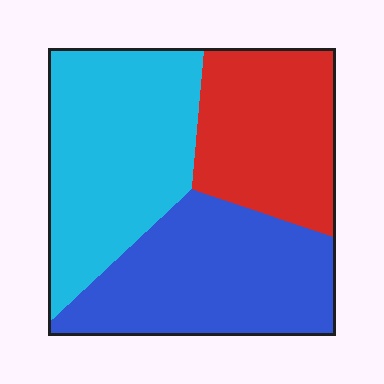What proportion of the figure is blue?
Blue covers roughly 35% of the figure.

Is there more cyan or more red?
Cyan.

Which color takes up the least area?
Red, at roughly 30%.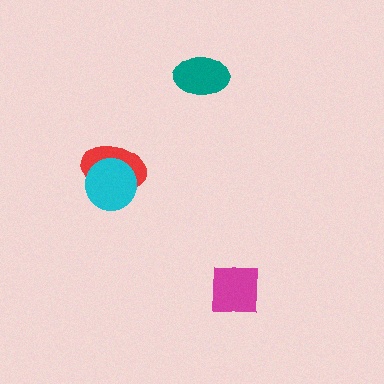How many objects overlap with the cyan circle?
1 object overlaps with the cyan circle.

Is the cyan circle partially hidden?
No, no other shape covers it.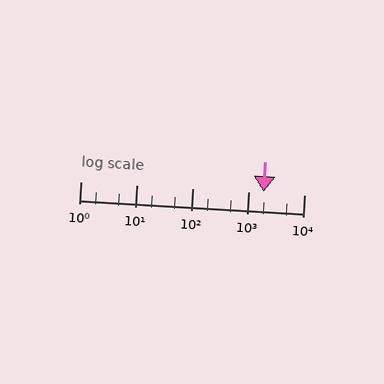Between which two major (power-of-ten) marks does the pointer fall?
The pointer is between 1000 and 10000.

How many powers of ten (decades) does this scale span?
The scale spans 4 decades, from 1 to 10000.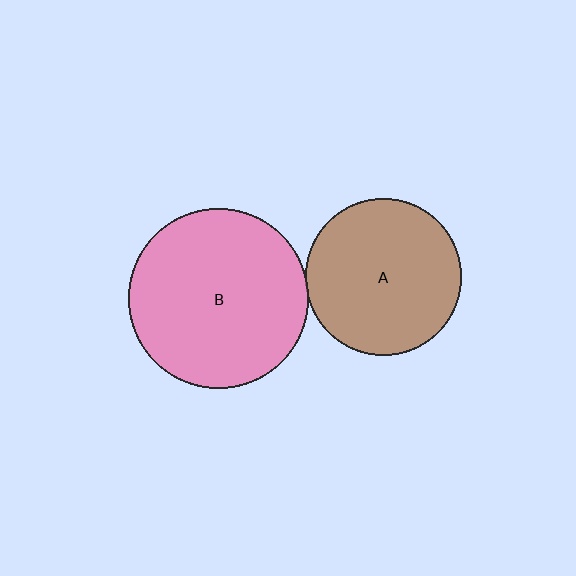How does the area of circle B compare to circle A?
Approximately 1.3 times.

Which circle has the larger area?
Circle B (pink).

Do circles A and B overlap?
Yes.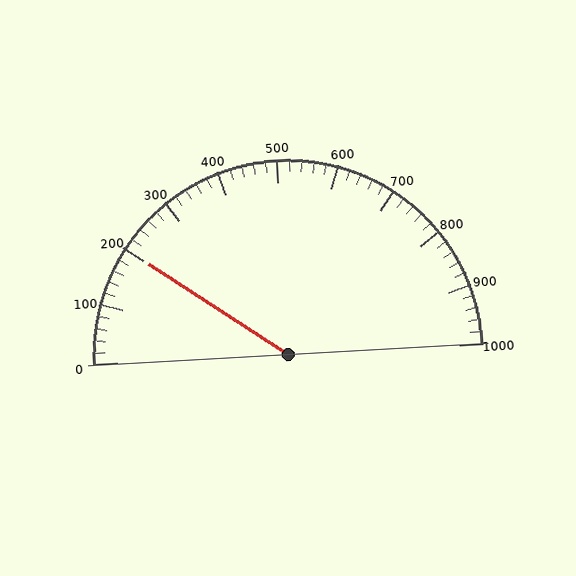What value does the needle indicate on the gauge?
The needle indicates approximately 200.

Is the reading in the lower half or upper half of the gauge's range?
The reading is in the lower half of the range (0 to 1000).